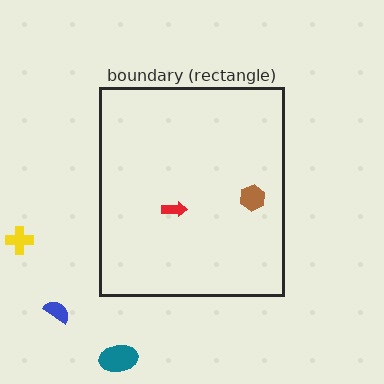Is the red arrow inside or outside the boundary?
Inside.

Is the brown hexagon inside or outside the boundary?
Inside.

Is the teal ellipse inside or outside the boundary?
Outside.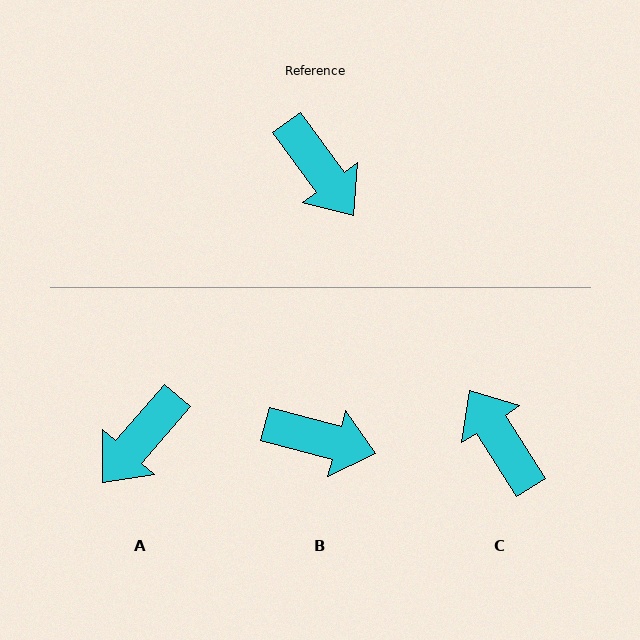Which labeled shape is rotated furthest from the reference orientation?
C, about 176 degrees away.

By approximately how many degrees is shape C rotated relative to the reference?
Approximately 176 degrees counter-clockwise.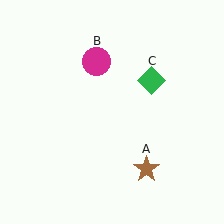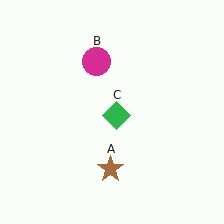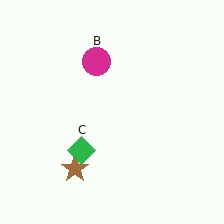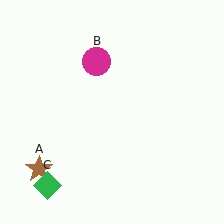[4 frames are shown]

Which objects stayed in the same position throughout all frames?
Magenta circle (object B) remained stationary.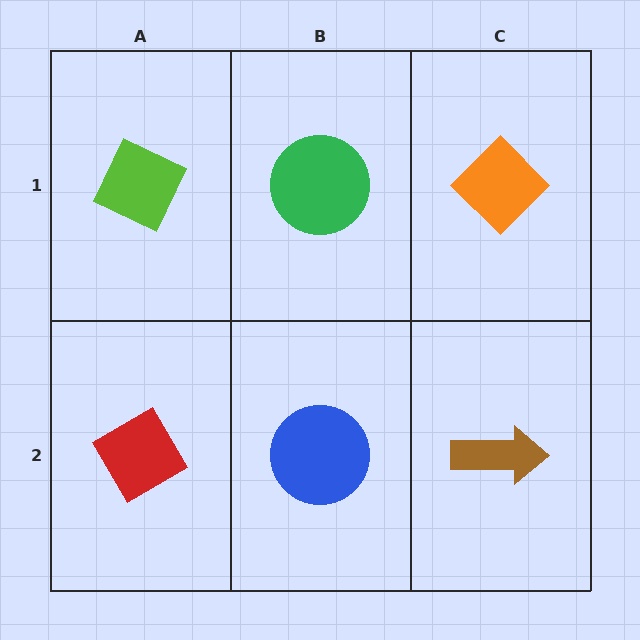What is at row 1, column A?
A lime diamond.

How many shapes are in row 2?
3 shapes.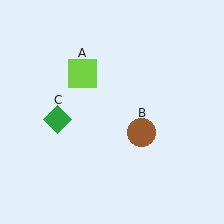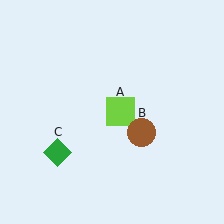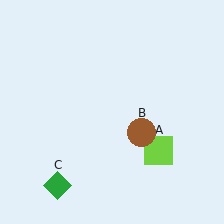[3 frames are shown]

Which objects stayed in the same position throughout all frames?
Brown circle (object B) remained stationary.